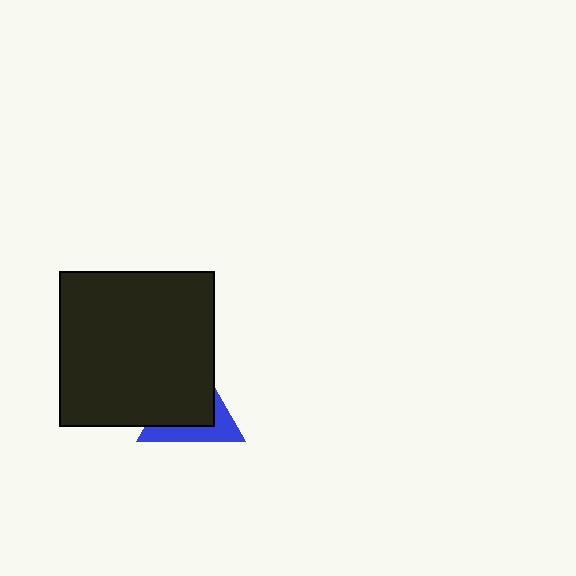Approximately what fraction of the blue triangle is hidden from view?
Roughly 64% of the blue triangle is hidden behind the black square.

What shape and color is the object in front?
The object in front is a black square.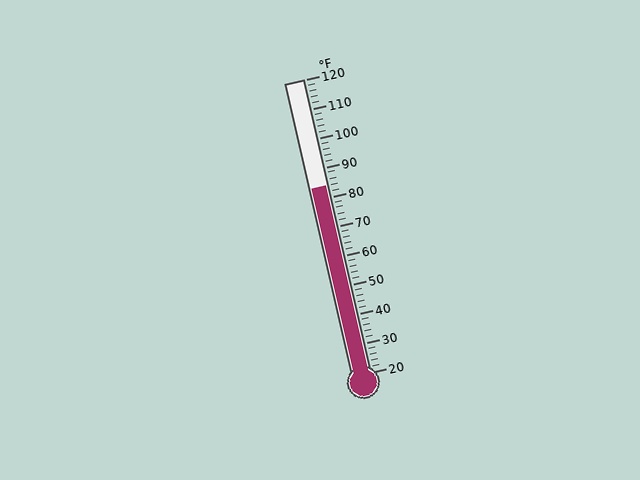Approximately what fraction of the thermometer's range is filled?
The thermometer is filled to approximately 65% of its range.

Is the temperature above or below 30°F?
The temperature is above 30°F.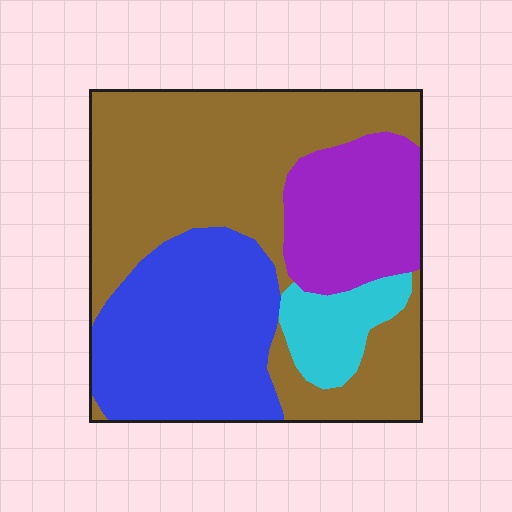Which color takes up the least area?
Cyan, at roughly 10%.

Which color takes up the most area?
Brown, at roughly 45%.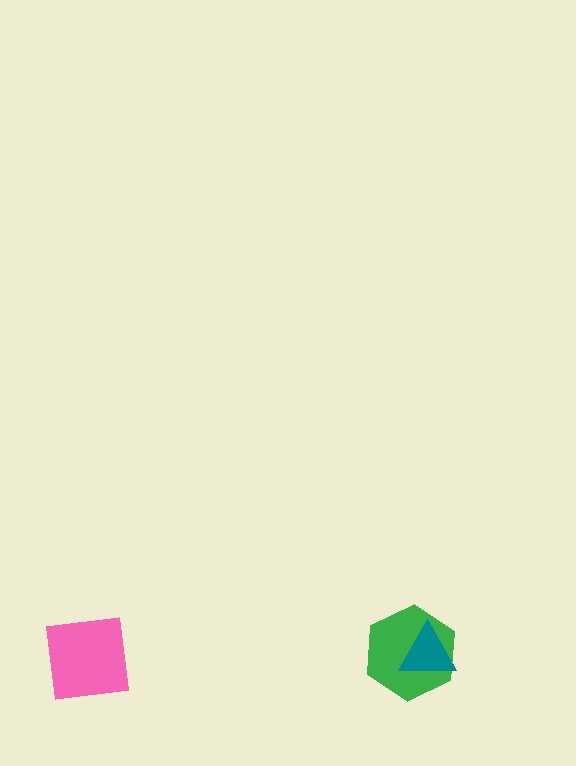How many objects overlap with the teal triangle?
1 object overlaps with the teal triangle.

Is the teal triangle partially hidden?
No, no other shape covers it.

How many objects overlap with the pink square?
0 objects overlap with the pink square.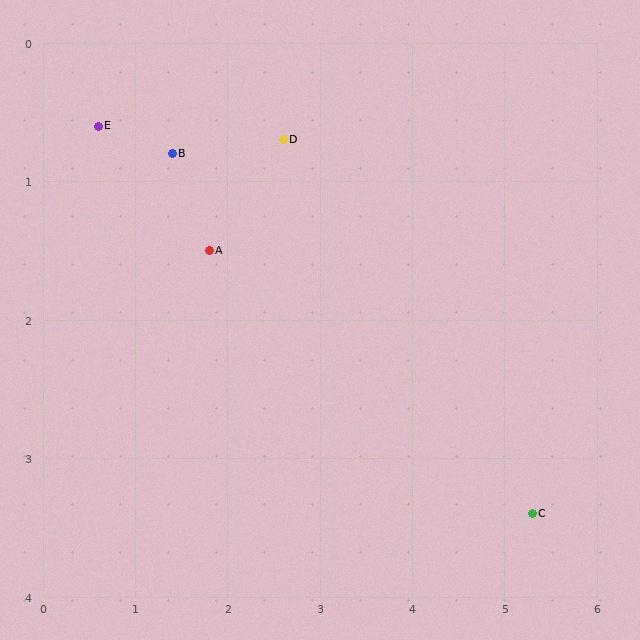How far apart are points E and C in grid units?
Points E and C are about 5.5 grid units apart.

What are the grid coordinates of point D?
Point D is at approximately (2.6, 0.7).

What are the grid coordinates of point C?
Point C is at approximately (5.3, 3.4).